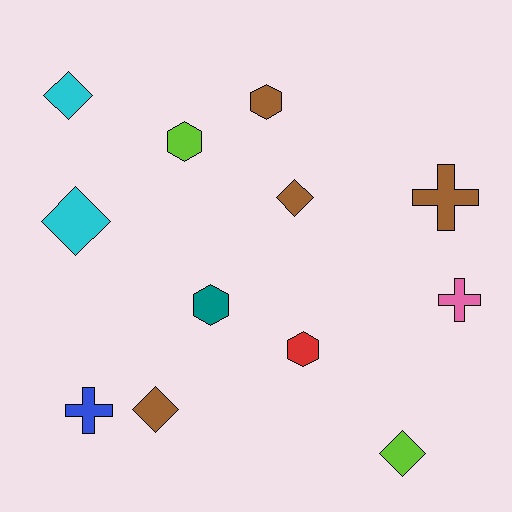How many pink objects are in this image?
There is 1 pink object.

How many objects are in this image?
There are 12 objects.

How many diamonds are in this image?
There are 5 diamonds.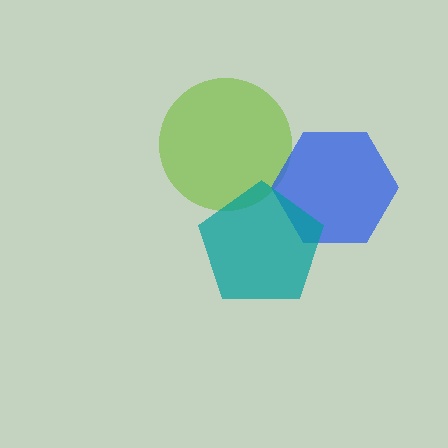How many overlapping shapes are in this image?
There are 3 overlapping shapes in the image.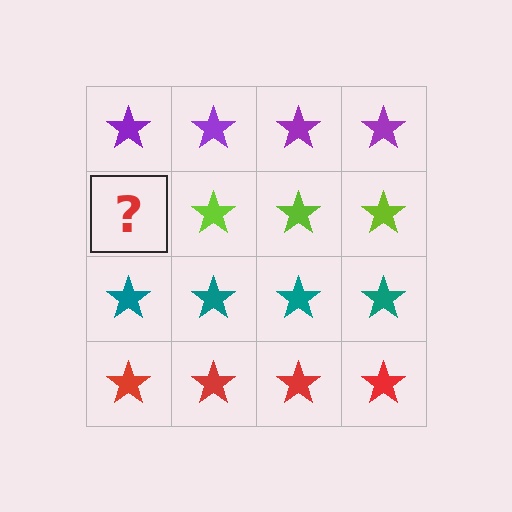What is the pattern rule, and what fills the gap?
The rule is that each row has a consistent color. The gap should be filled with a lime star.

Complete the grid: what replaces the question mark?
The question mark should be replaced with a lime star.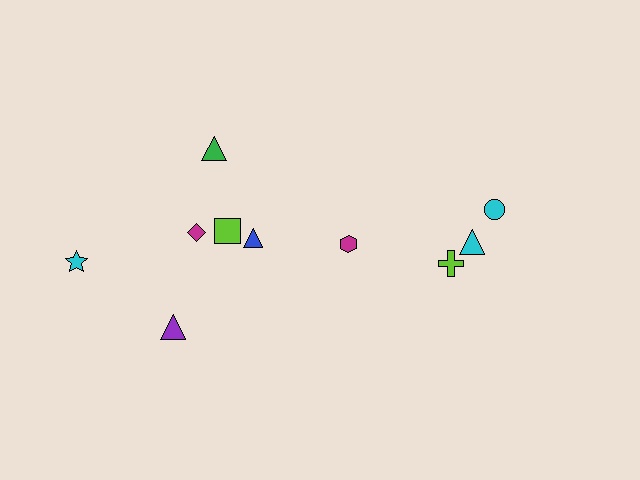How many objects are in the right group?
There are 4 objects.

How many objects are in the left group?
There are 6 objects.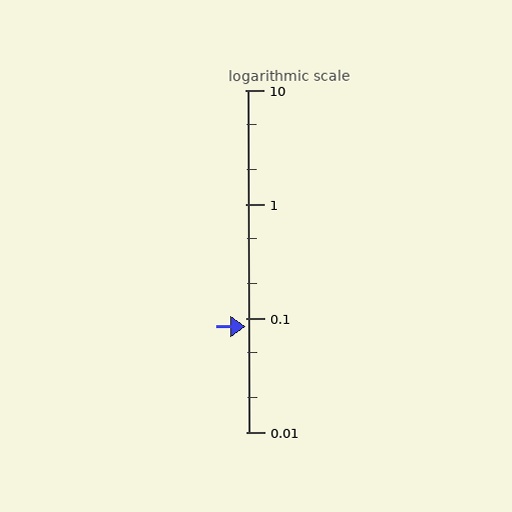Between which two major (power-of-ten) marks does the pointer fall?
The pointer is between 0.01 and 0.1.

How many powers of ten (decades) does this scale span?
The scale spans 3 decades, from 0.01 to 10.